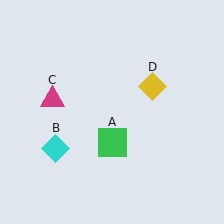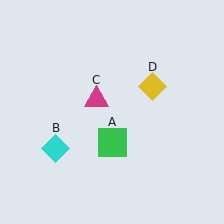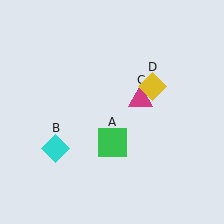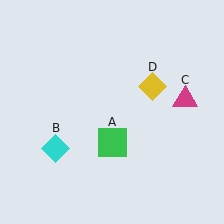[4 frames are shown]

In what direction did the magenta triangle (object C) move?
The magenta triangle (object C) moved right.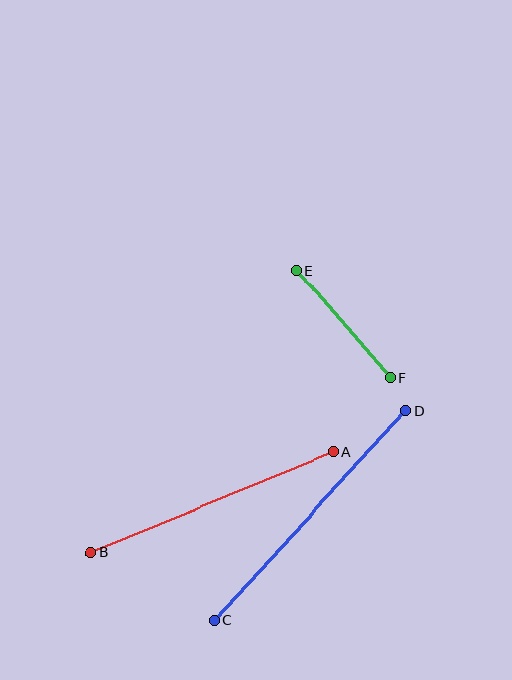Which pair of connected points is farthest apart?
Points C and D are farthest apart.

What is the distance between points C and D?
The distance is approximately 284 pixels.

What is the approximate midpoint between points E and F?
The midpoint is at approximately (344, 324) pixels.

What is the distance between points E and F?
The distance is approximately 143 pixels.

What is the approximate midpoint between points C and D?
The midpoint is at approximately (310, 516) pixels.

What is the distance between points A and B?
The distance is approximately 263 pixels.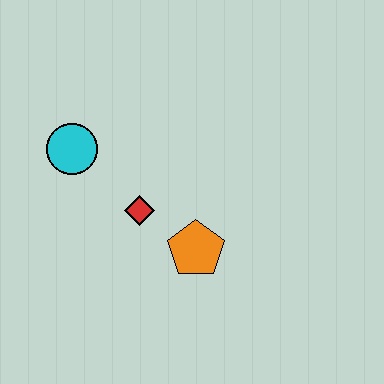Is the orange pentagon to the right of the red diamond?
Yes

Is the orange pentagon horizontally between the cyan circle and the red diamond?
No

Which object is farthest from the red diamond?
The cyan circle is farthest from the red diamond.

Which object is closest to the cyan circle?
The red diamond is closest to the cyan circle.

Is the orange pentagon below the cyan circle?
Yes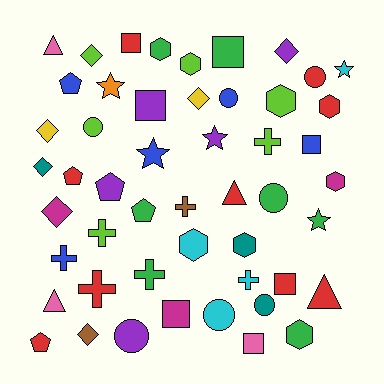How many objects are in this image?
There are 50 objects.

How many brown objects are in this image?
There are 2 brown objects.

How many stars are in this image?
There are 5 stars.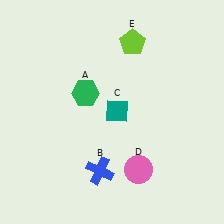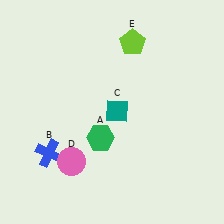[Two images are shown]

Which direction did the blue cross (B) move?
The blue cross (B) moved left.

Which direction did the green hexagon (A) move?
The green hexagon (A) moved down.